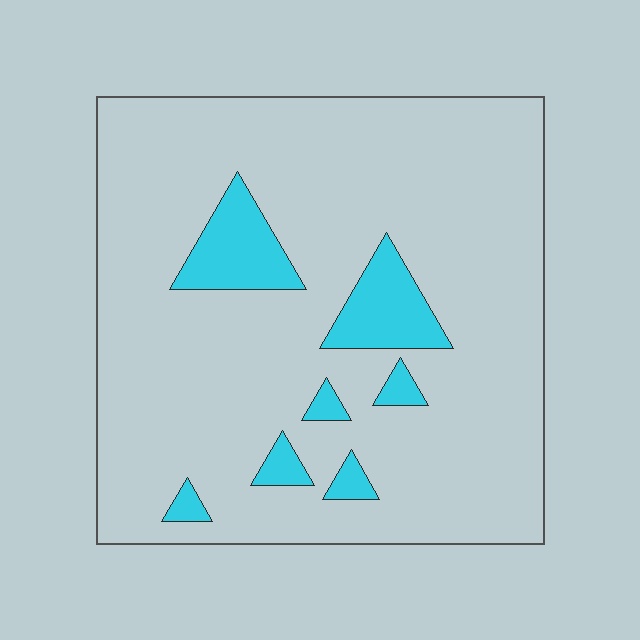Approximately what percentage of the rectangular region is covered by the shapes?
Approximately 10%.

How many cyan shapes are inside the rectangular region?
7.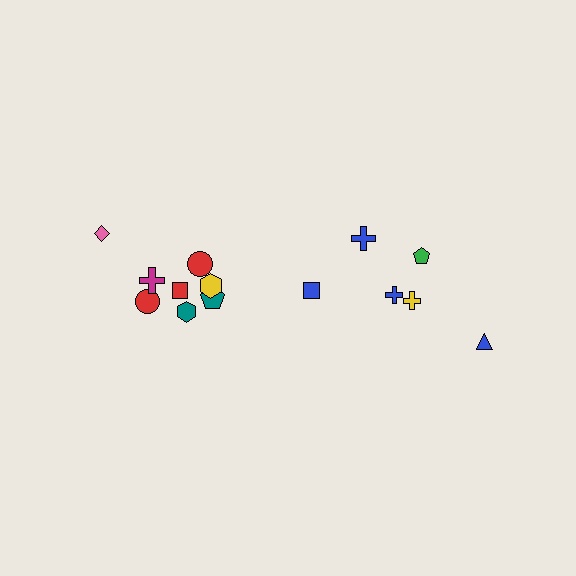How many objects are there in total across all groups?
There are 14 objects.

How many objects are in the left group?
There are 8 objects.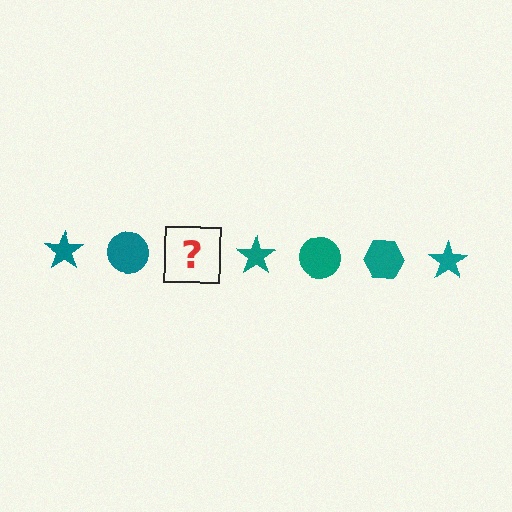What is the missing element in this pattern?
The missing element is a teal hexagon.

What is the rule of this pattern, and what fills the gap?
The rule is that the pattern cycles through star, circle, hexagon shapes in teal. The gap should be filled with a teal hexagon.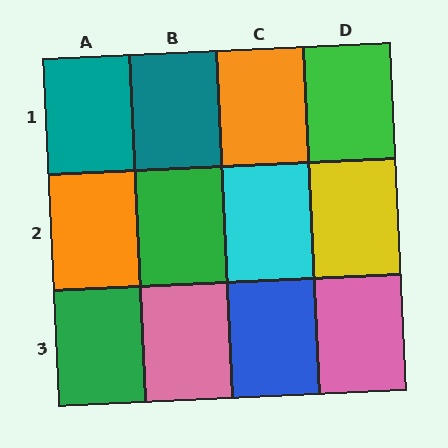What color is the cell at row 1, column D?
Green.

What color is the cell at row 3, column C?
Blue.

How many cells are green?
3 cells are green.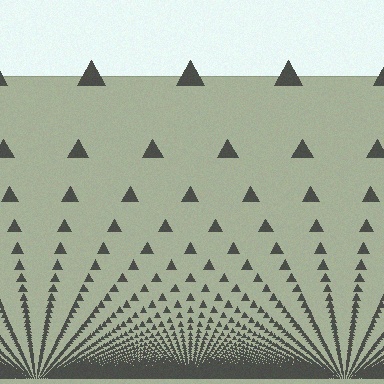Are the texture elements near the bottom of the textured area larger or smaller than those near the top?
Smaller. The gradient is inverted — elements near the bottom are smaller and denser.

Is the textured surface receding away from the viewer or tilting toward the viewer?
The surface appears to tilt toward the viewer. Texture elements get larger and sparser toward the top.